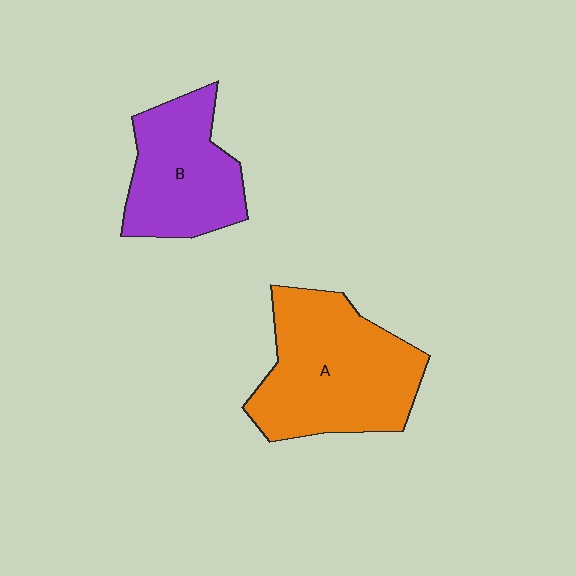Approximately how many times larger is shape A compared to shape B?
Approximately 1.4 times.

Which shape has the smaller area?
Shape B (purple).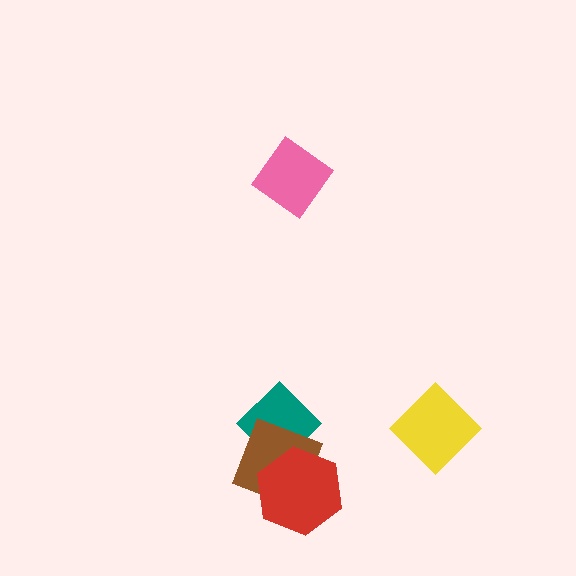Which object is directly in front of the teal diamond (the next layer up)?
The brown square is directly in front of the teal diamond.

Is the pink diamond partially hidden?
No, no other shape covers it.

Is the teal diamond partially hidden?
Yes, it is partially covered by another shape.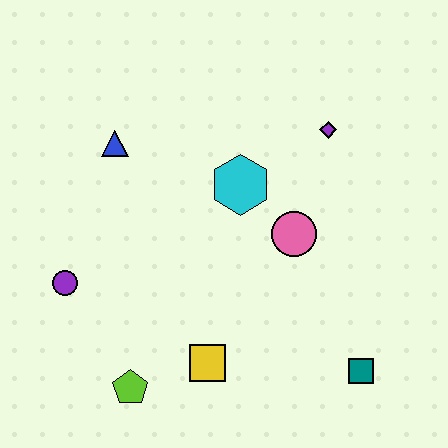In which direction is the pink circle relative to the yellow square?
The pink circle is above the yellow square.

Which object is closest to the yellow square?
The lime pentagon is closest to the yellow square.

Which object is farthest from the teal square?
The blue triangle is farthest from the teal square.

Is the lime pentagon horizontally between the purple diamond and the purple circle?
Yes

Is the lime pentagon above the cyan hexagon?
No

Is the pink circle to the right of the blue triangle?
Yes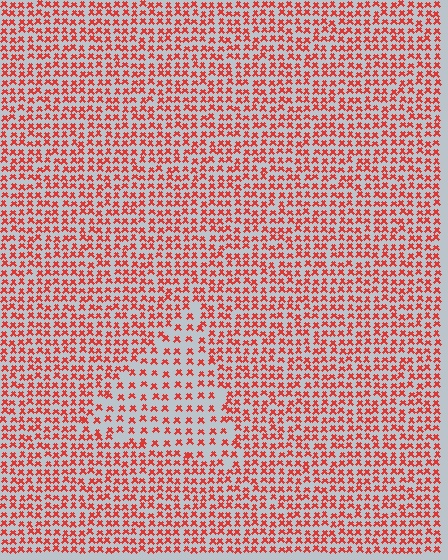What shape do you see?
I see a triangle.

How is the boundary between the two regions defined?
The boundary is defined by a change in element density (approximately 1.8x ratio). All elements are the same color, size, and shape.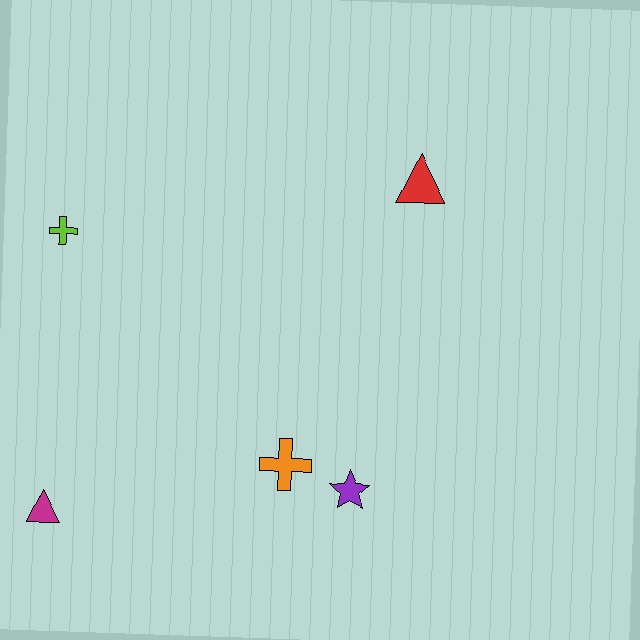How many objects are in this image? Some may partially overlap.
There are 5 objects.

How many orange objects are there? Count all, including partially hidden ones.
There is 1 orange object.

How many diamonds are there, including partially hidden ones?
There are no diamonds.